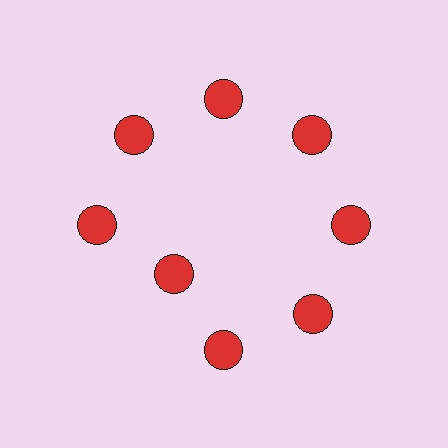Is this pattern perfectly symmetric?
No. The 8 red circles are arranged in a ring, but one element near the 8 o'clock position is pulled inward toward the center, breaking the 8-fold rotational symmetry.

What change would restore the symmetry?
The symmetry would be restored by moving it outward, back onto the ring so that all 8 circles sit at equal angles and equal distance from the center.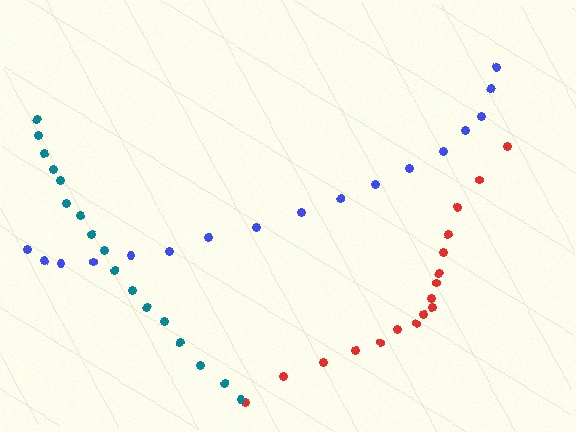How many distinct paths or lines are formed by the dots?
There are 3 distinct paths.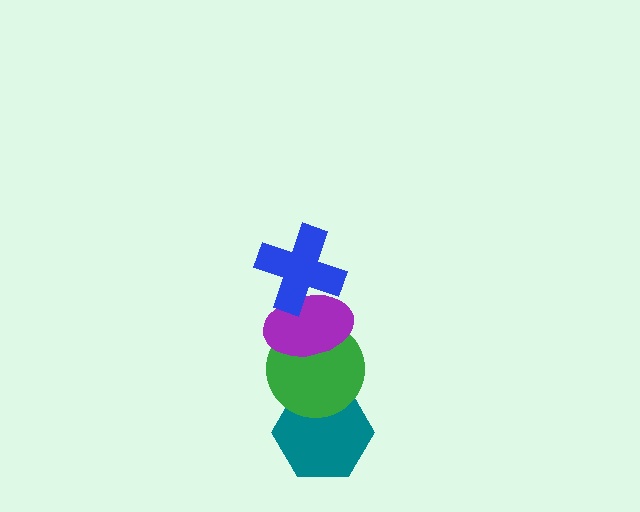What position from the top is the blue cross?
The blue cross is 1st from the top.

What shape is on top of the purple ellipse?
The blue cross is on top of the purple ellipse.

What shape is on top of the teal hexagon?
The green circle is on top of the teal hexagon.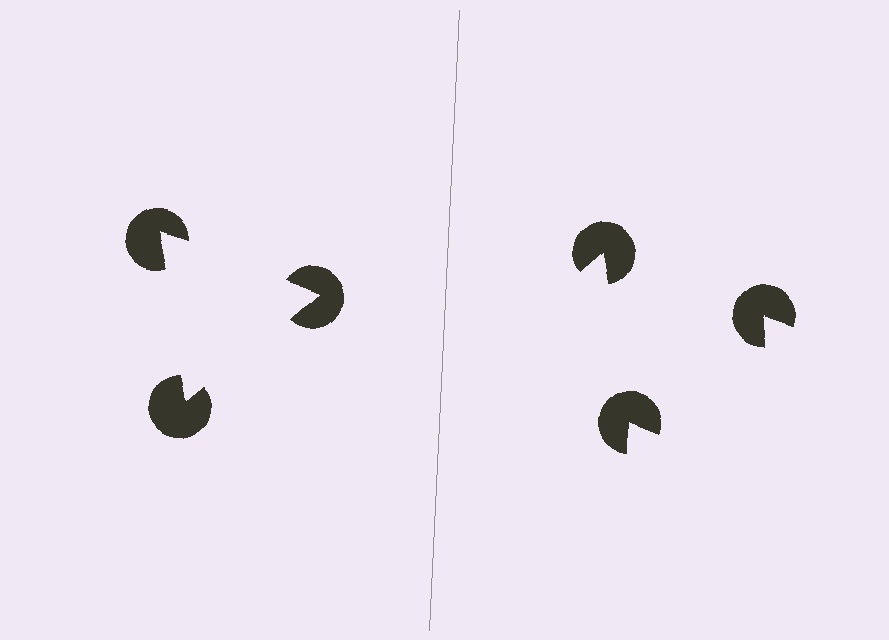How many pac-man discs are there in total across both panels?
6 — 3 on each side.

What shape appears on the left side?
An illusory triangle.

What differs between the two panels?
The pac-man discs are positioned identically on both sides; only the wedge orientations differ. On the left they align to a triangle; on the right they are misaligned.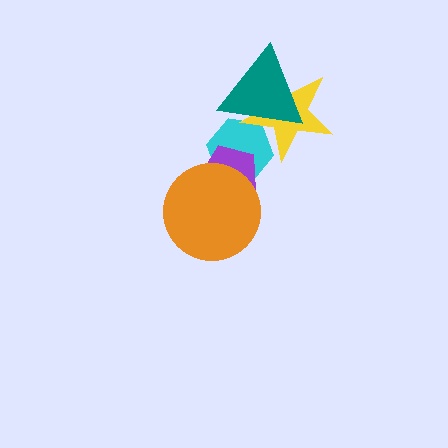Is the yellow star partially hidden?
Yes, it is partially covered by another shape.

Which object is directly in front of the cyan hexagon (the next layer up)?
The purple pentagon is directly in front of the cyan hexagon.